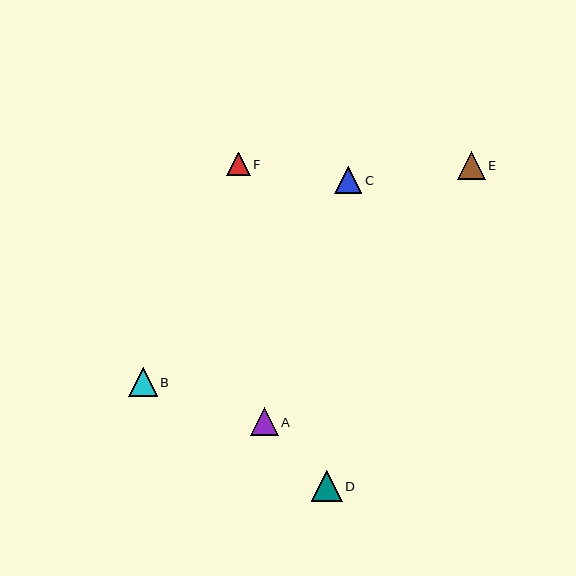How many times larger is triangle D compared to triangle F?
Triangle D is approximately 1.3 times the size of triangle F.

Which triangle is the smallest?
Triangle F is the smallest with a size of approximately 23 pixels.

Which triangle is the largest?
Triangle D is the largest with a size of approximately 31 pixels.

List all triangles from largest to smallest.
From largest to smallest: D, B, E, A, C, F.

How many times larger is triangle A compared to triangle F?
Triangle A is approximately 1.2 times the size of triangle F.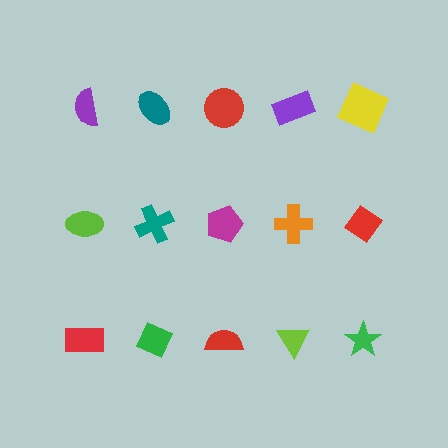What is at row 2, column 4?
An orange cross.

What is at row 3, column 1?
A red rectangle.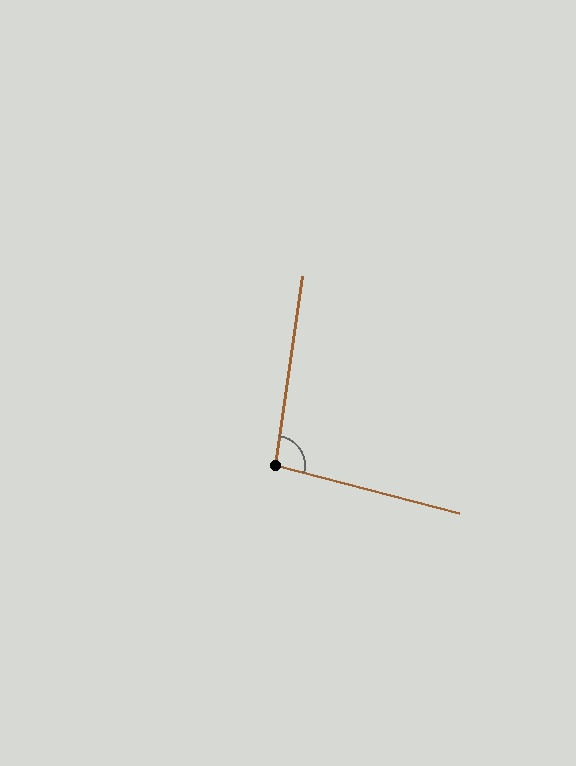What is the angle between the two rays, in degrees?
Approximately 97 degrees.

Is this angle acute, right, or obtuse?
It is obtuse.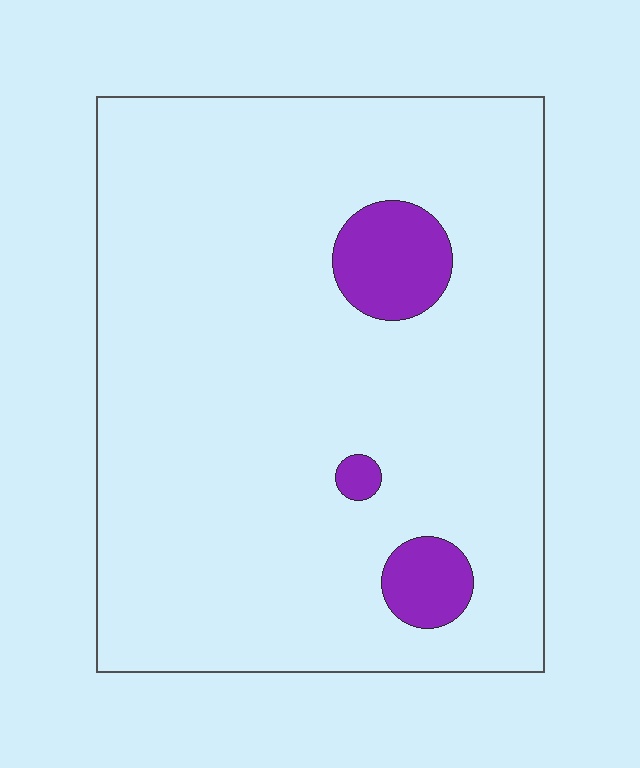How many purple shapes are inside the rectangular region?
3.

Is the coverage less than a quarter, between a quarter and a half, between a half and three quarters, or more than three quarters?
Less than a quarter.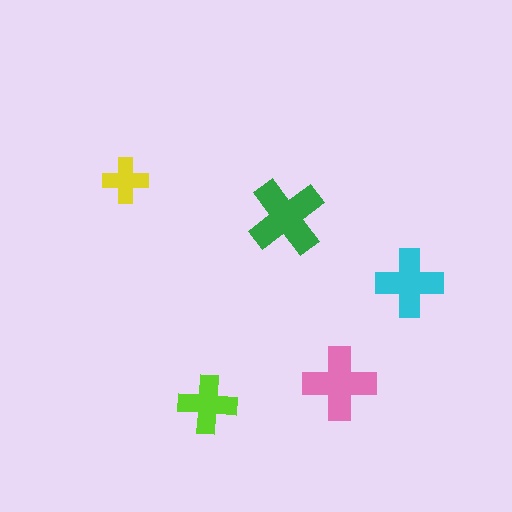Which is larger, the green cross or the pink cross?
The green one.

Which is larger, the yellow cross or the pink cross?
The pink one.